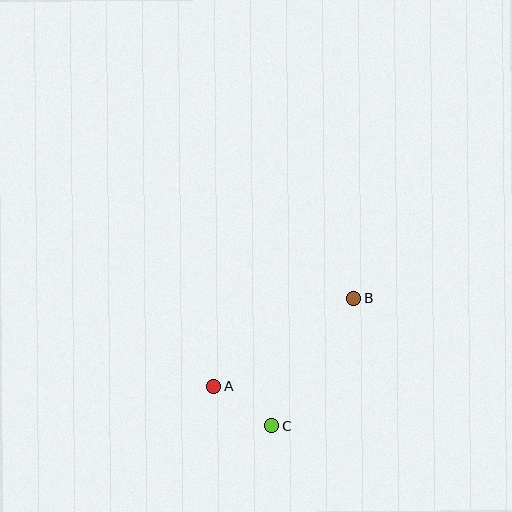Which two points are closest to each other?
Points A and C are closest to each other.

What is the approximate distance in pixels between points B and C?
The distance between B and C is approximately 151 pixels.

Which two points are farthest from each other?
Points A and B are farthest from each other.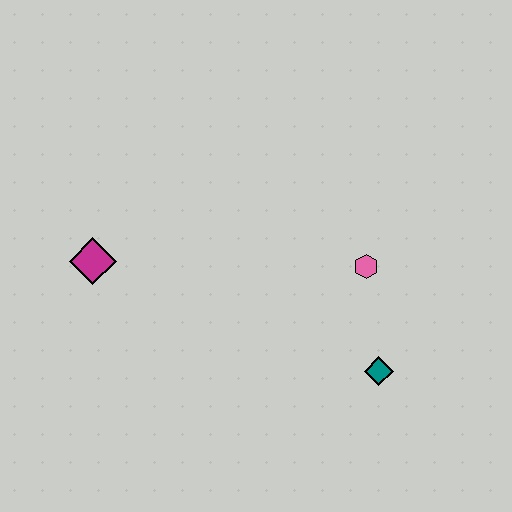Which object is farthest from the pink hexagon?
The magenta diamond is farthest from the pink hexagon.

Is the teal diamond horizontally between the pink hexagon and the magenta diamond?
No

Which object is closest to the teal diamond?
The pink hexagon is closest to the teal diamond.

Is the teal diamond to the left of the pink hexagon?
No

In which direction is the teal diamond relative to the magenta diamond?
The teal diamond is to the right of the magenta diamond.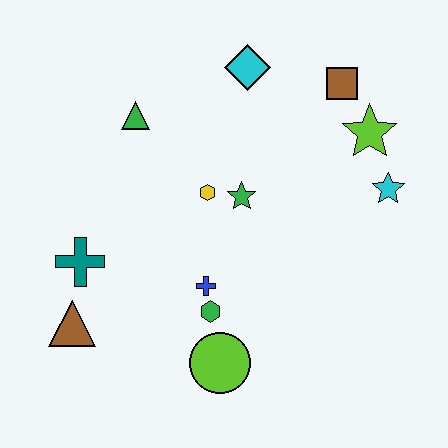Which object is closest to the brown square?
The lime star is closest to the brown square.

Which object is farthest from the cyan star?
The brown triangle is farthest from the cyan star.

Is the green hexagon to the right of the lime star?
No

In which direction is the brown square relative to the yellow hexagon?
The brown square is to the right of the yellow hexagon.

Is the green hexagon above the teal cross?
No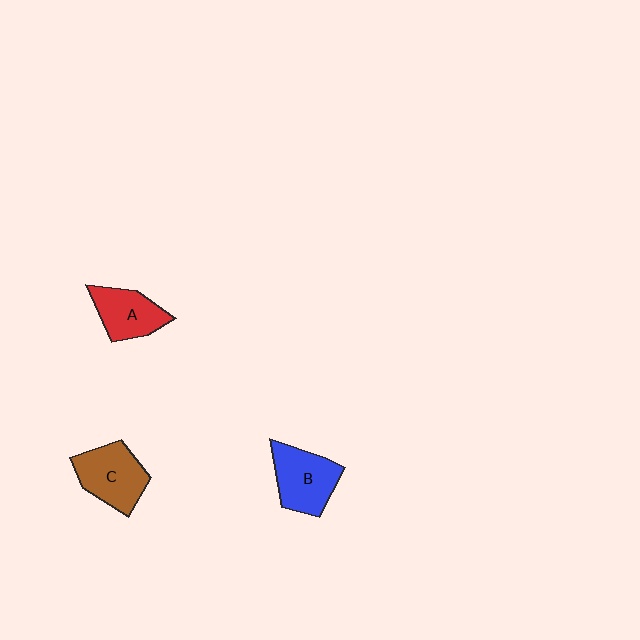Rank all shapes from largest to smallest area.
From largest to smallest: B (blue), C (brown), A (red).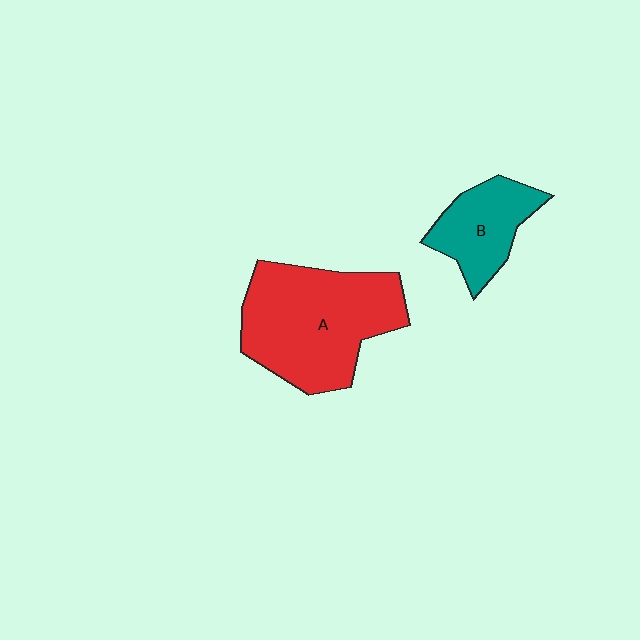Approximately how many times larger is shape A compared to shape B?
Approximately 2.1 times.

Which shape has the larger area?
Shape A (red).